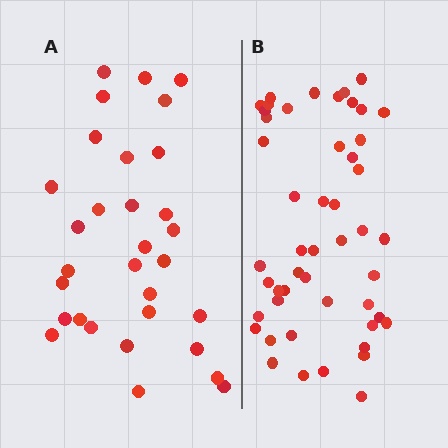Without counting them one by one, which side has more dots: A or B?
Region B (the right region) has more dots.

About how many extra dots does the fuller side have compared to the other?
Region B has approximately 20 more dots than region A.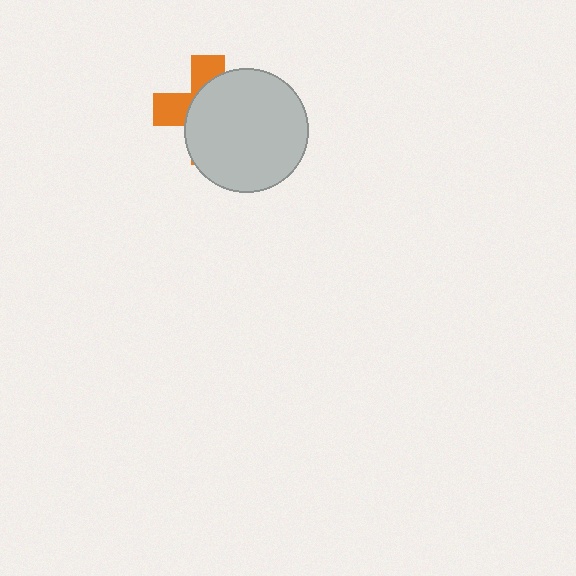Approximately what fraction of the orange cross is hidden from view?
Roughly 67% of the orange cross is hidden behind the light gray circle.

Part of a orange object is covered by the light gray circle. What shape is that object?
It is a cross.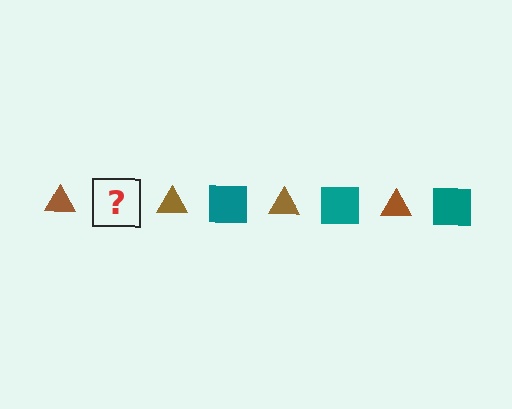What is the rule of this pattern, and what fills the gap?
The rule is that the pattern alternates between brown triangle and teal square. The gap should be filled with a teal square.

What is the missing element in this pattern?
The missing element is a teal square.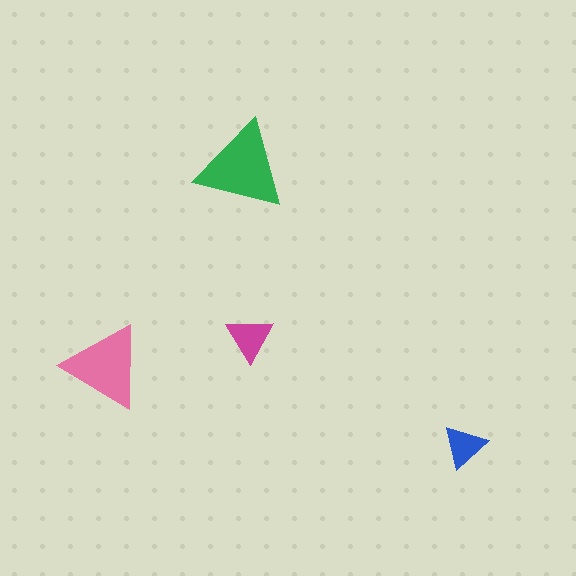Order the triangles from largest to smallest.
the green one, the pink one, the magenta one, the blue one.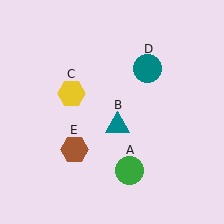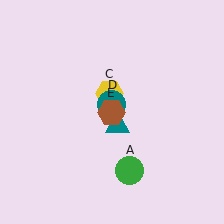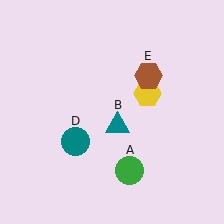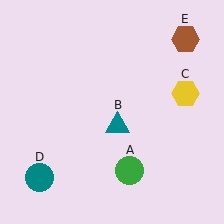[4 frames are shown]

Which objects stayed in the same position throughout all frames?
Green circle (object A) and teal triangle (object B) remained stationary.